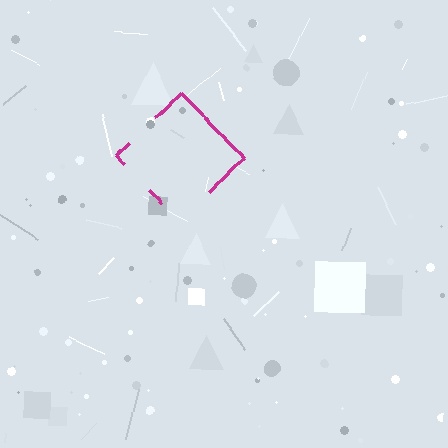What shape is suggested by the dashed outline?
The dashed outline suggests a diamond.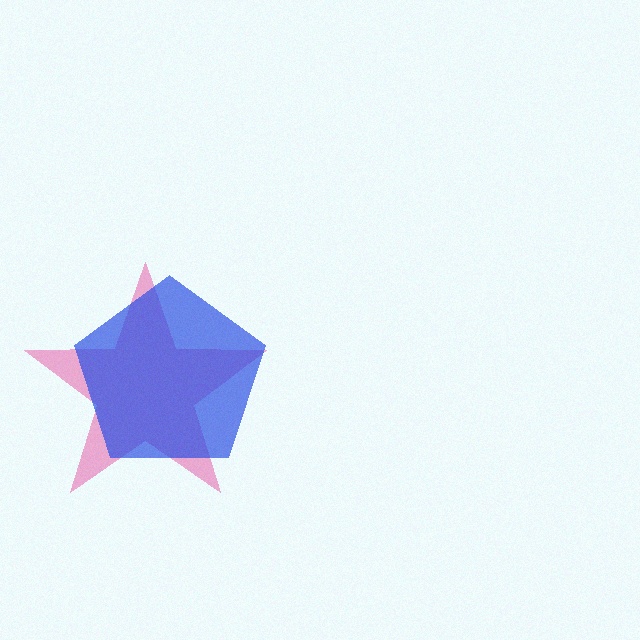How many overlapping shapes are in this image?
There are 2 overlapping shapes in the image.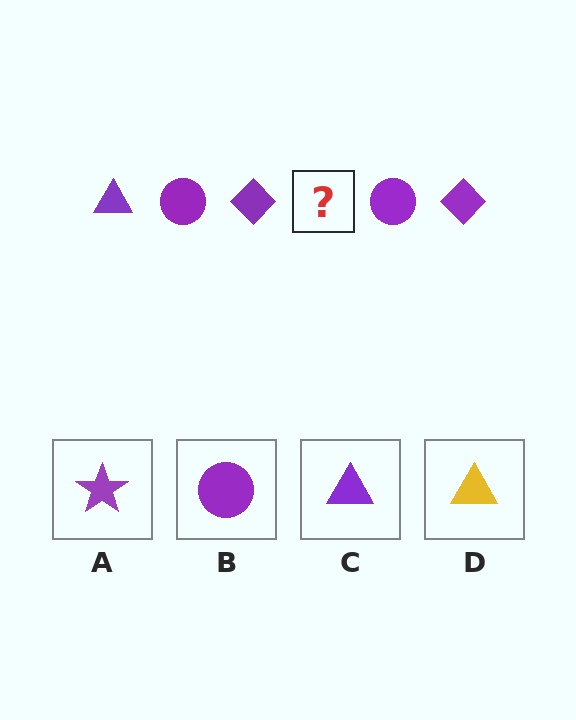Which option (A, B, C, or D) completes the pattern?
C.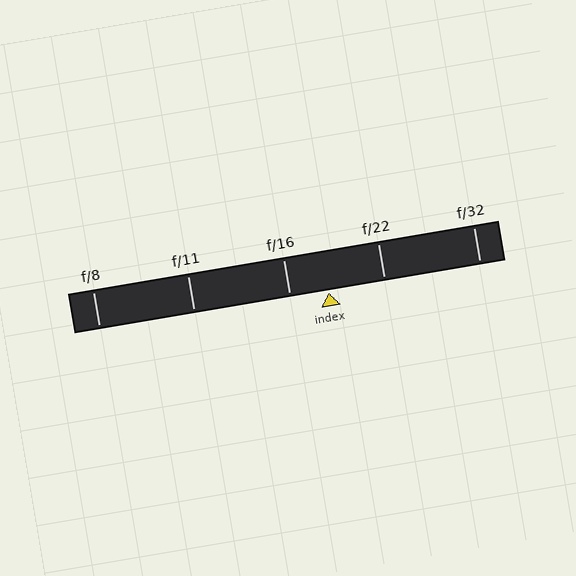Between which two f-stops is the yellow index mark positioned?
The index mark is between f/16 and f/22.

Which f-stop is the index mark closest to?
The index mark is closest to f/16.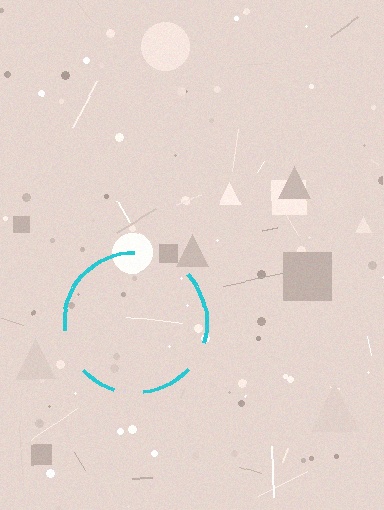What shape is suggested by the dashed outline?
The dashed outline suggests a circle.